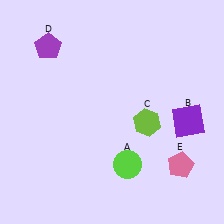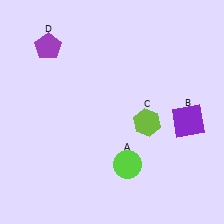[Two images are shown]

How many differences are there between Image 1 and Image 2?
There is 1 difference between the two images.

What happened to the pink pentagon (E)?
The pink pentagon (E) was removed in Image 2. It was in the bottom-right area of Image 1.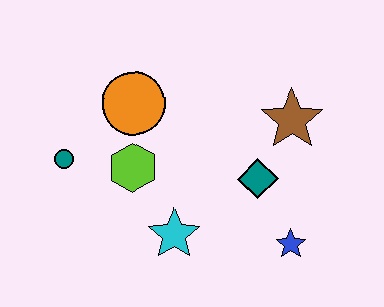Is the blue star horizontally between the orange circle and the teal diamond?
No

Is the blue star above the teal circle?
No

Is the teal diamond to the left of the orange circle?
No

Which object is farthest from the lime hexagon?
The blue star is farthest from the lime hexagon.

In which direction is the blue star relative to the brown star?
The blue star is below the brown star.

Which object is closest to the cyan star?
The lime hexagon is closest to the cyan star.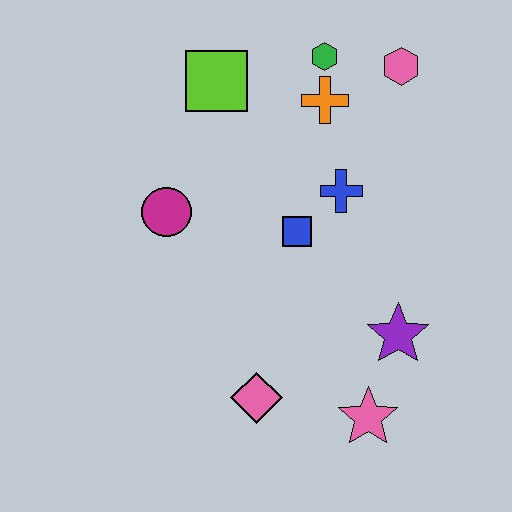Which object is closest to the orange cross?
The green hexagon is closest to the orange cross.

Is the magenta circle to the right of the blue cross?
No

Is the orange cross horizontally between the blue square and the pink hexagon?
Yes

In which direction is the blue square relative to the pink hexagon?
The blue square is below the pink hexagon.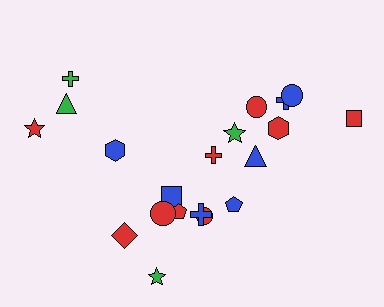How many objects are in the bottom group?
There are 8 objects.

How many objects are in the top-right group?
There are 8 objects.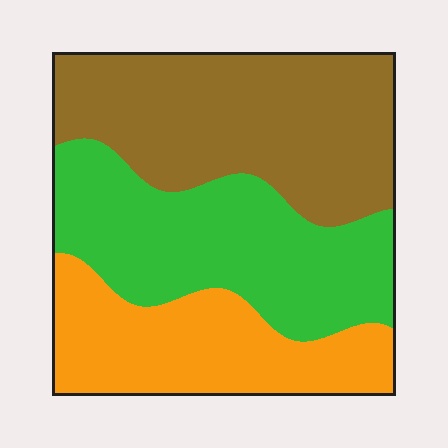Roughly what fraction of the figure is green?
Green takes up about one third (1/3) of the figure.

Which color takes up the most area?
Brown, at roughly 40%.